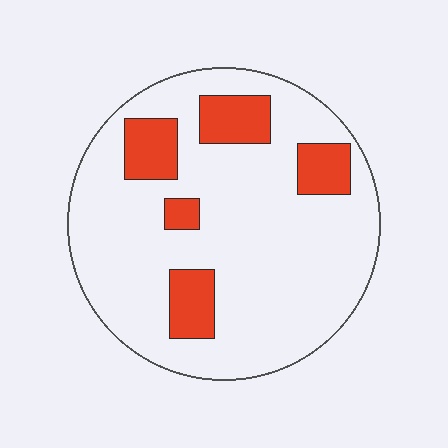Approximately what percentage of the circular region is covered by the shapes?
Approximately 20%.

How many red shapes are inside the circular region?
5.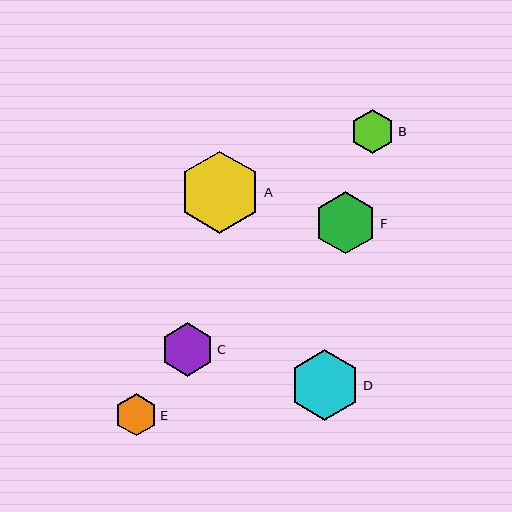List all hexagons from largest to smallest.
From largest to smallest: A, D, F, C, B, E.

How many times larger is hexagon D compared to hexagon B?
Hexagon D is approximately 1.6 times the size of hexagon B.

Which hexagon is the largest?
Hexagon A is the largest with a size of approximately 82 pixels.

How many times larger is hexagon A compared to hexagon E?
Hexagon A is approximately 1.9 times the size of hexagon E.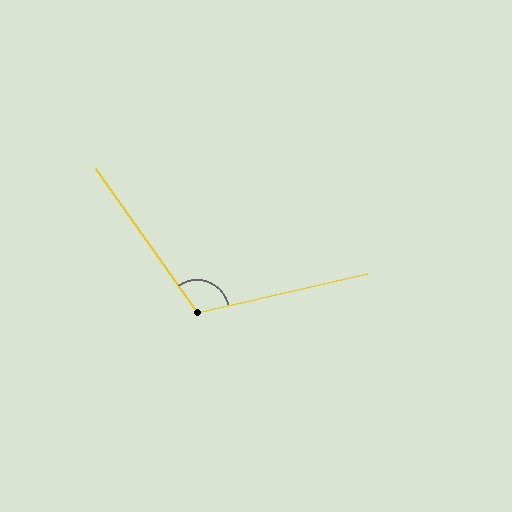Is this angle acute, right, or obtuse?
It is obtuse.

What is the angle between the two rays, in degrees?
Approximately 112 degrees.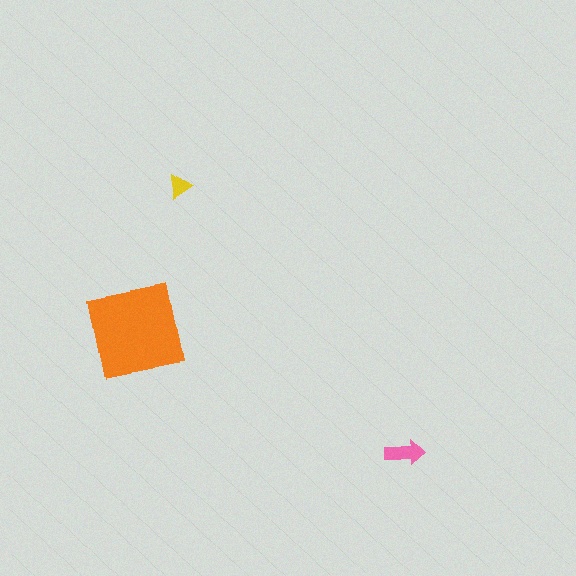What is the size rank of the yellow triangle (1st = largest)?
3rd.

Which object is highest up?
The yellow triangle is topmost.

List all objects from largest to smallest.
The orange square, the pink arrow, the yellow triangle.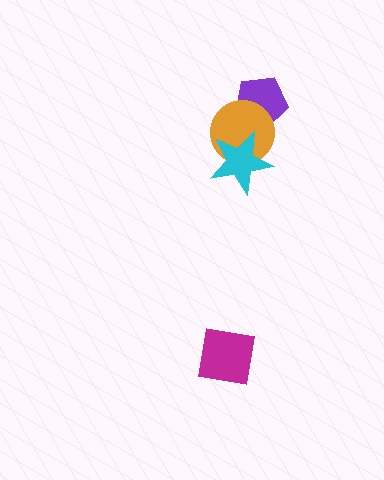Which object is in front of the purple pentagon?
The orange circle is in front of the purple pentagon.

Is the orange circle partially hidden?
Yes, it is partially covered by another shape.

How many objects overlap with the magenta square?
0 objects overlap with the magenta square.